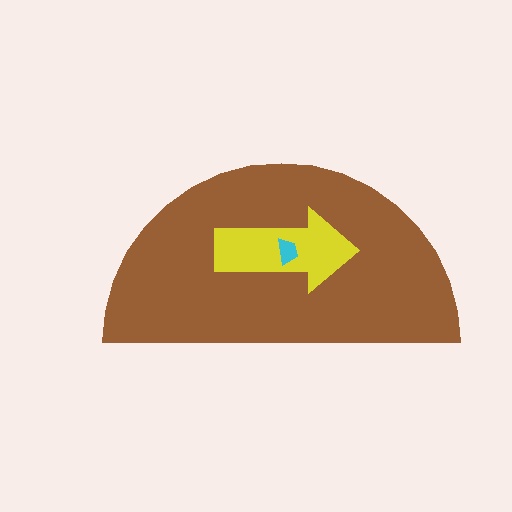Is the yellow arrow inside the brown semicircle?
Yes.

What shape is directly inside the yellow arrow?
The cyan trapezoid.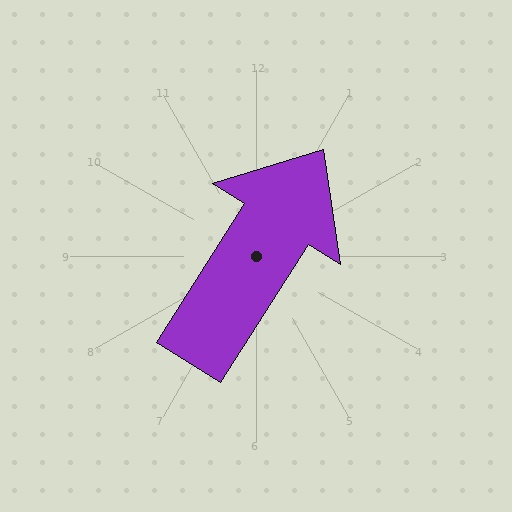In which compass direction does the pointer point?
Northeast.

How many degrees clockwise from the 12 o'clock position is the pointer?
Approximately 32 degrees.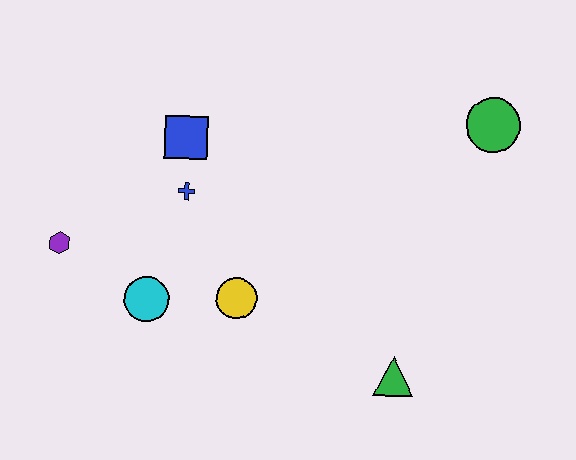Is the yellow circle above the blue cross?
No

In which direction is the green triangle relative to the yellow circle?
The green triangle is to the right of the yellow circle.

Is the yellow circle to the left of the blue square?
No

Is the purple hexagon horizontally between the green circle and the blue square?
No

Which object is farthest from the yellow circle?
The green circle is farthest from the yellow circle.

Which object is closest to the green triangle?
The yellow circle is closest to the green triangle.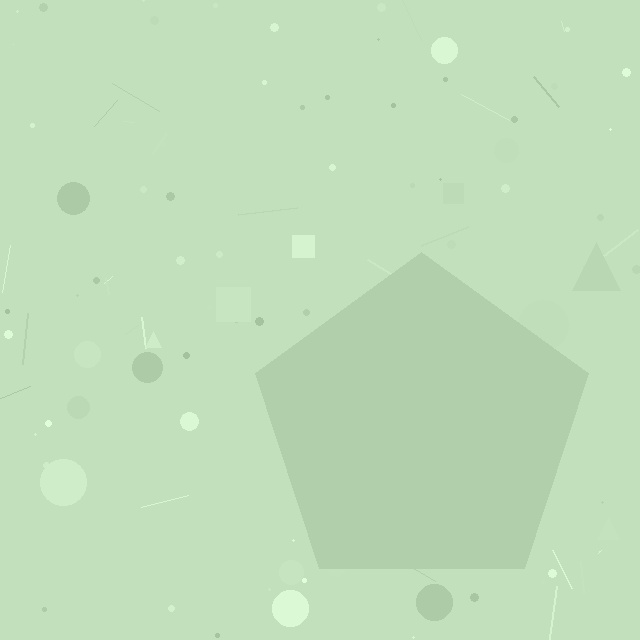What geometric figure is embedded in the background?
A pentagon is embedded in the background.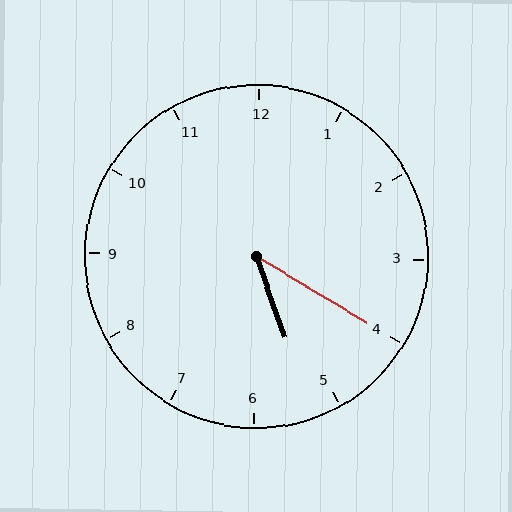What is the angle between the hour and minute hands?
Approximately 40 degrees.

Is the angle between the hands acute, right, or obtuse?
It is acute.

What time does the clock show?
5:20.